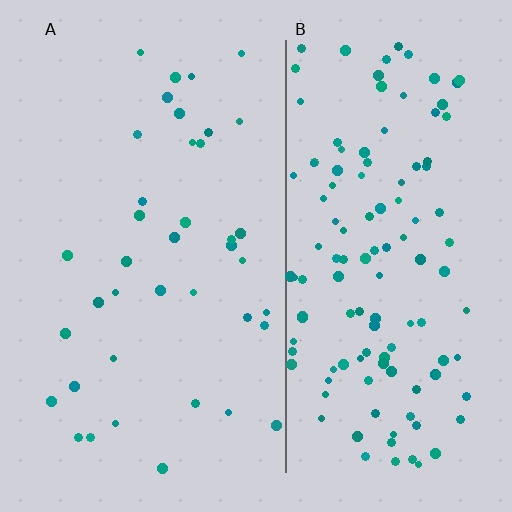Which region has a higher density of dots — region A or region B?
B (the right).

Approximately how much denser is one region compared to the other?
Approximately 3.3× — region B over region A.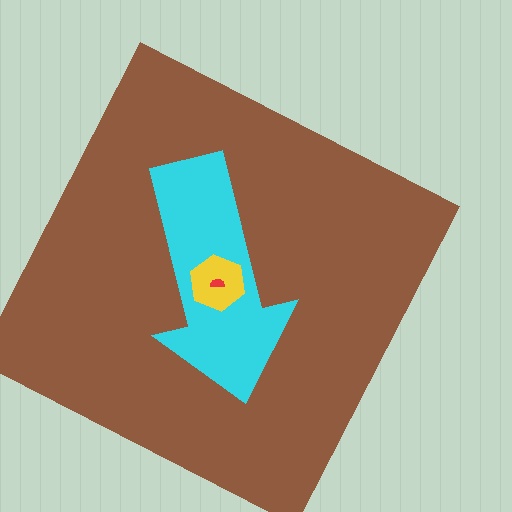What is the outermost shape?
The brown square.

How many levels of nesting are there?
4.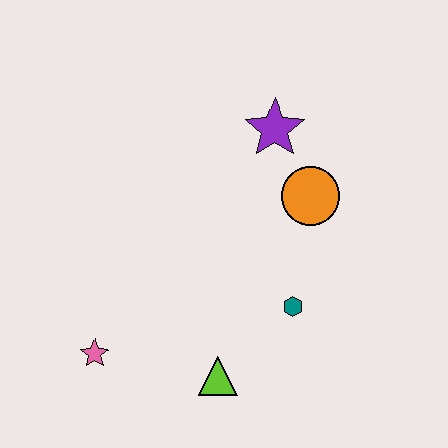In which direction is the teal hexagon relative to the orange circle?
The teal hexagon is below the orange circle.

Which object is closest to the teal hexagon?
The lime triangle is closest to the teal hexagon.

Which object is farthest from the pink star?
The purple star is farthest from the pink star.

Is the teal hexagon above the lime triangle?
Yes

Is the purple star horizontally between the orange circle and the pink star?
Yes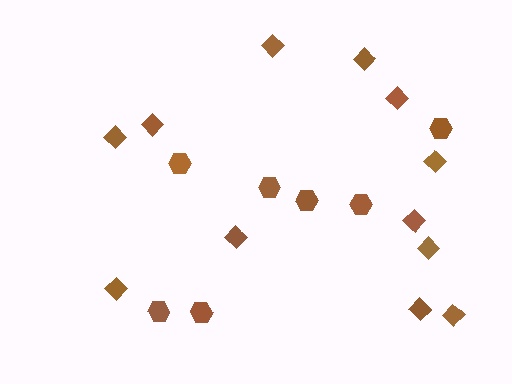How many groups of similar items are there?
There are 2 groups: one group of hexagons (7) and one group of diamonds (12).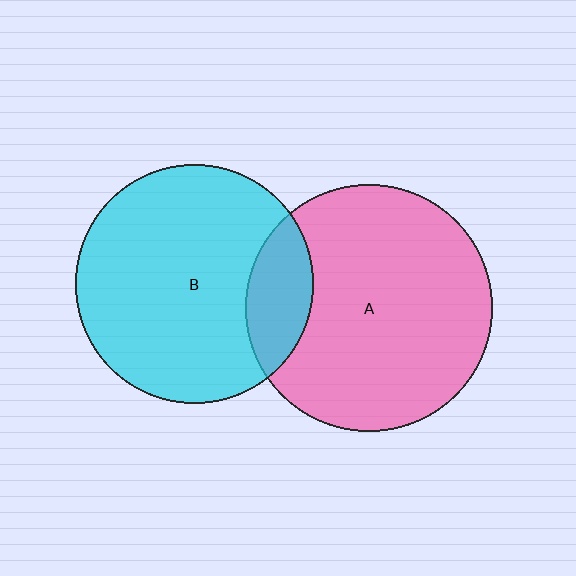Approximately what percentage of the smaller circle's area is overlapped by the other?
Approximately 15%.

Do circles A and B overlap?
Yes.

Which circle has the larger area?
Circle A (pink).